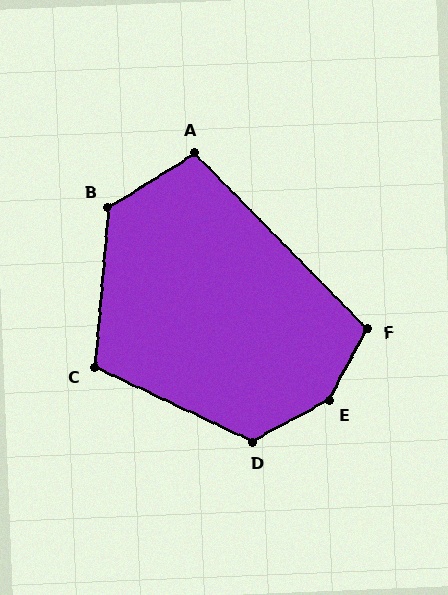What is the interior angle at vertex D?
Approximately 126 degrees (obtuse).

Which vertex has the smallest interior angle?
A, at approximately 103 degrees.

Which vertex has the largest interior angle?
E, at approximately 147 degrees.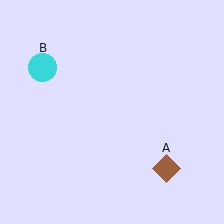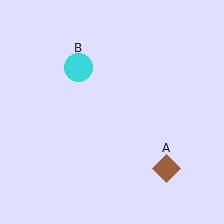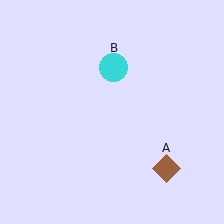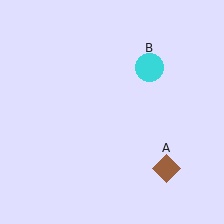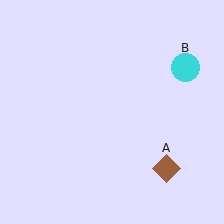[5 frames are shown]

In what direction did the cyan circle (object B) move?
The cyan circle (object B) moved right.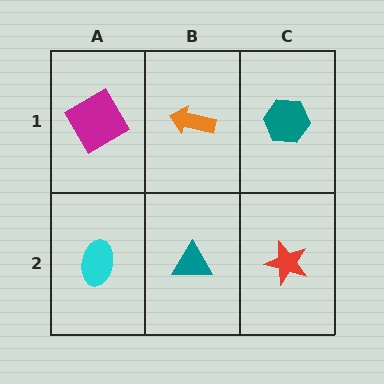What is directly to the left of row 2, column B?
A cyan ellipse.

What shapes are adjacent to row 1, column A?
A cyan ellipse (row 2, column A), an orange arrow (row 1, column B).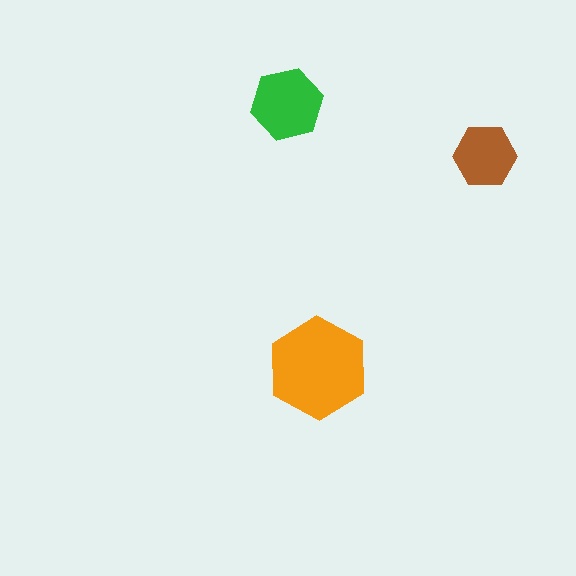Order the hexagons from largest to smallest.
the orange one, the green one, the brown one.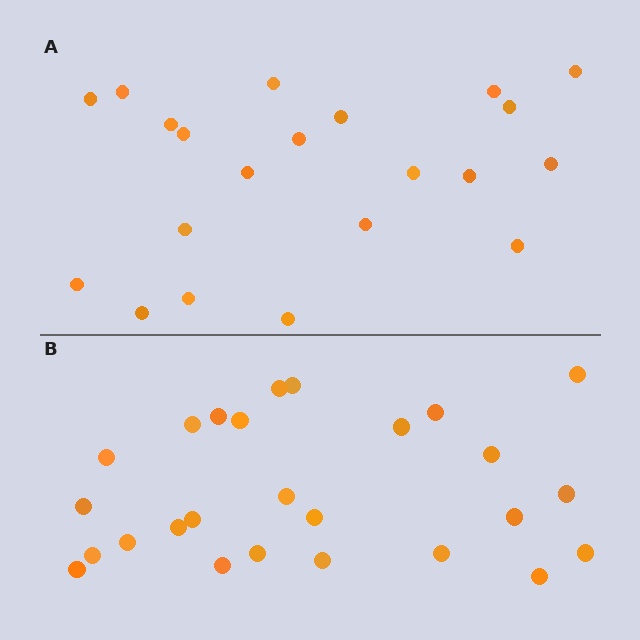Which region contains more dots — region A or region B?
Region B (the bottom region) has more dots.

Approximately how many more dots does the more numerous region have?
Region B has about 5 more dots than region A.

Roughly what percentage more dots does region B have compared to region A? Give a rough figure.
About 25% more.